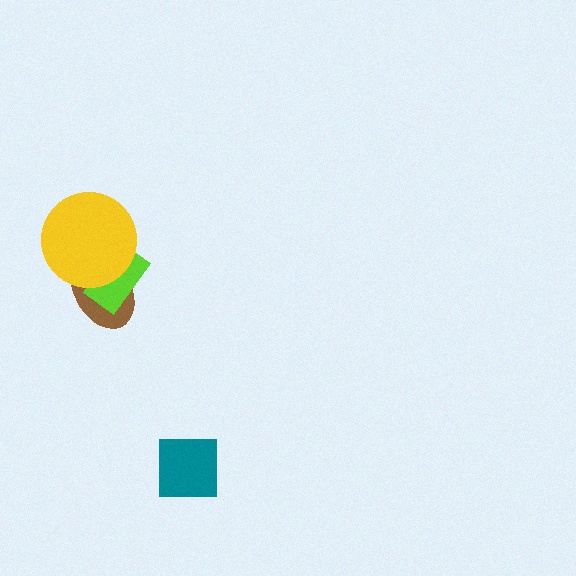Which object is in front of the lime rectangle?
The yellow circle is in front of the lime rectangle.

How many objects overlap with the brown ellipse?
2 objects overlap with the brown ellipse.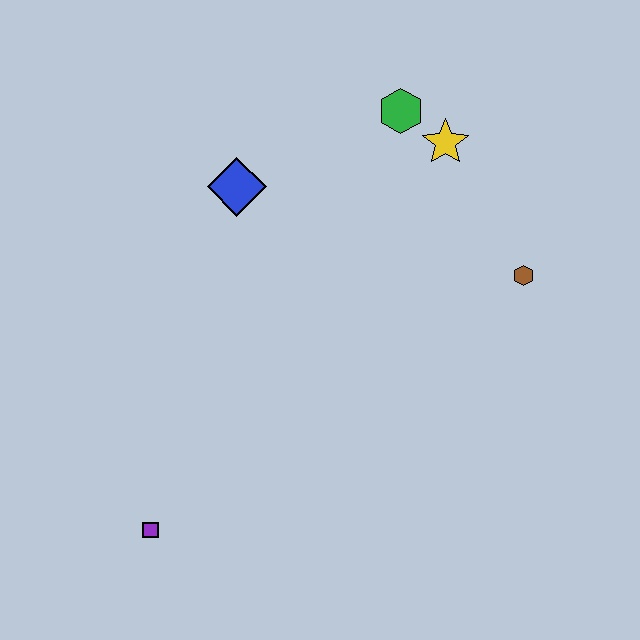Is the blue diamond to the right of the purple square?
Yes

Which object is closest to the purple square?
The blue diamond is closest to the purple square.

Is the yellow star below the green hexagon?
Yes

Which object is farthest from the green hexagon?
The purple square is farthest from the green hexagon.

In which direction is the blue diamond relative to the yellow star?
The blue diamond is to the left of the yellow star.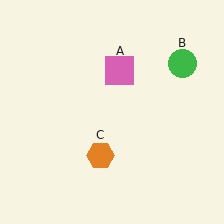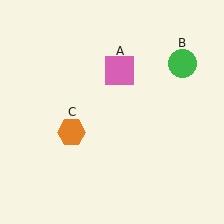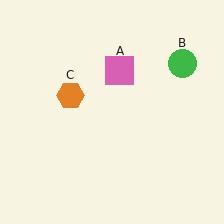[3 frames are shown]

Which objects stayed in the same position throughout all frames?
Pink square (object A) and green circle (object B) remained stationary.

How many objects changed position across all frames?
1 object changed position: orange hexagon (object C).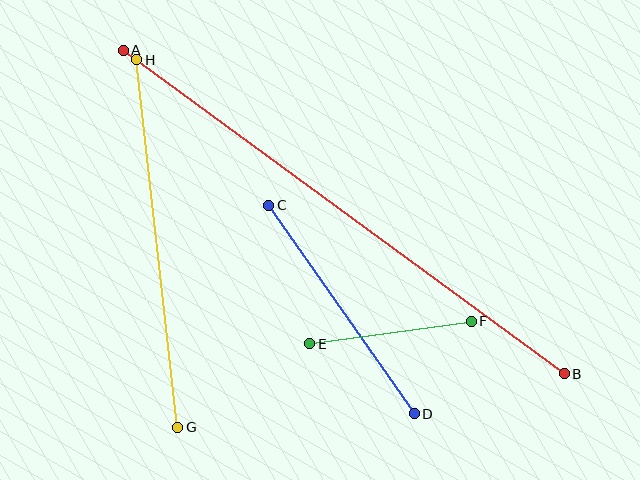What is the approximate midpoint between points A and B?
The midpoint is at approximately (344, 212) pixels.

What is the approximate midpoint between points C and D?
The midpoint is at approximately (342, 309) pixels.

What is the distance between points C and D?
The distance is approximately 255 pixels.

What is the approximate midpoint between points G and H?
The midpoint is at approximately (157, 244) pixels.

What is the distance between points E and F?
The distance is approximately 163 pixels.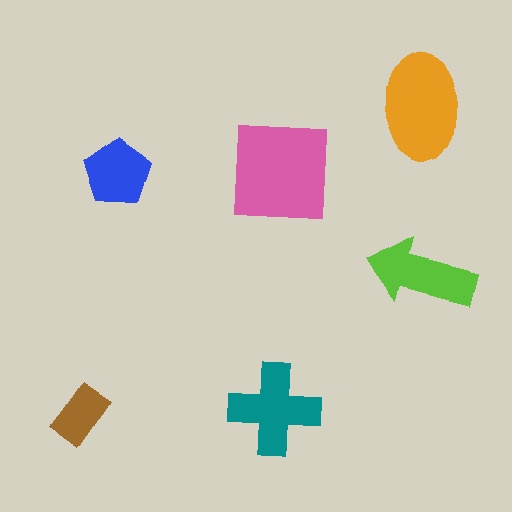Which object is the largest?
The pink square.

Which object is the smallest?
The brown rectangle.